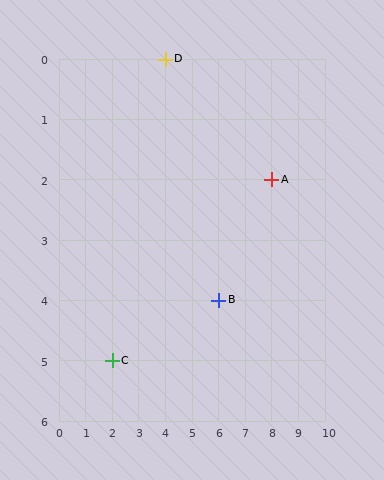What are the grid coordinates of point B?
Point B is at grid coordinates (6, 4).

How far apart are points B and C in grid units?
Points B and C are 4 columns and 1 row apart (about 4.1 grid units diagonally).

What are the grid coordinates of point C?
Point C is at grid coordinates (2, 5).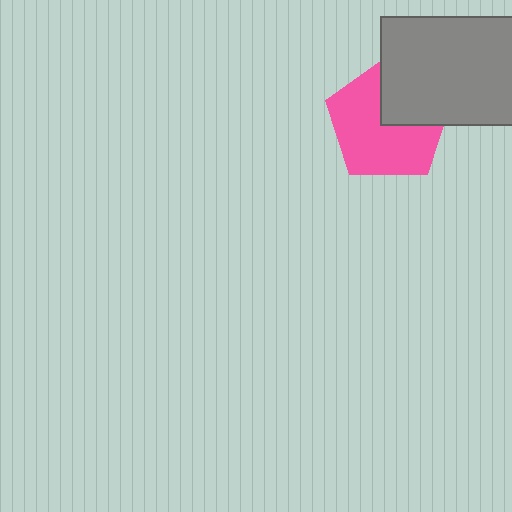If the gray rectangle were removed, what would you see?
You would see the complete pink pentagon.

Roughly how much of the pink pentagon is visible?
Most of it is visible (roughly 67%).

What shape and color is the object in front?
The object in front is a gray rectangle.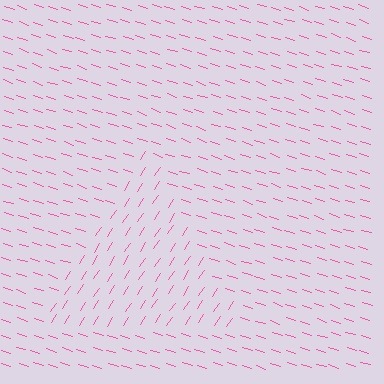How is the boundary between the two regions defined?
The boundary is defined purely by a change in line orientation (approximately 75 degrees difference). All lines are the same color and thickness.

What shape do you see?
I see a triangle.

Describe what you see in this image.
The image is filled with small pink line segments. A triangle region in the image has lines oriented differently from the surrounding lines, creating a visible texture boundary.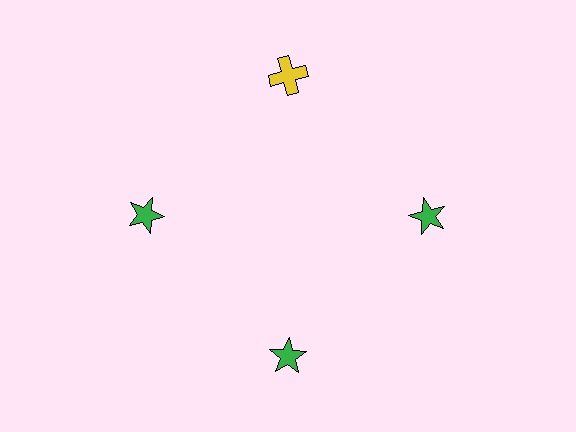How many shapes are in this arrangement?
There are 4 shapes arranged in a ring pattern.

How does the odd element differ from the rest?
It differs in both color (yellow instead of green) and shape (cross instead of star).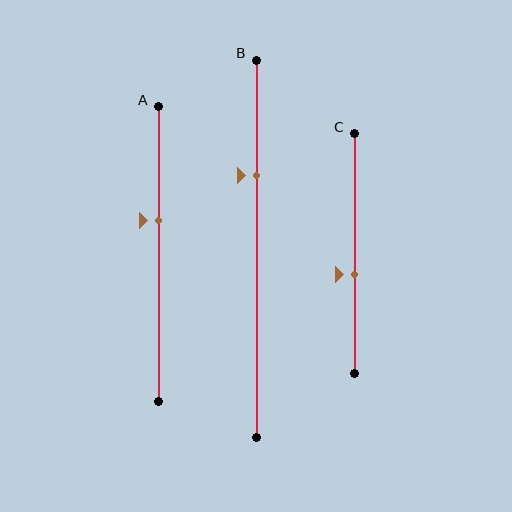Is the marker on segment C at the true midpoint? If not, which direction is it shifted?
No, the marker on segment C is shifted downward by about 9% of the segment length.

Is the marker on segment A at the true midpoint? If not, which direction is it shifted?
No, the marker on segment A is shifted upward by about 11% of the segment length.